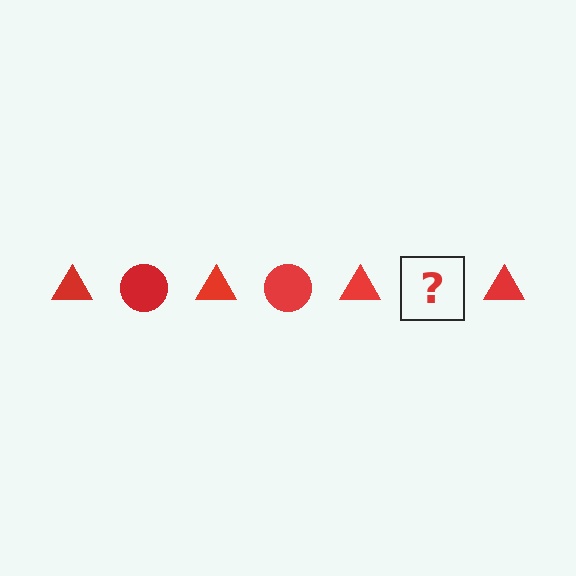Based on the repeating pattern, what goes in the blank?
The blank should be a red circle.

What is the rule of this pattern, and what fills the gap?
The rule is that the pattern cycles through triangle, circle shapes in red. The gap should be filled with a red circle.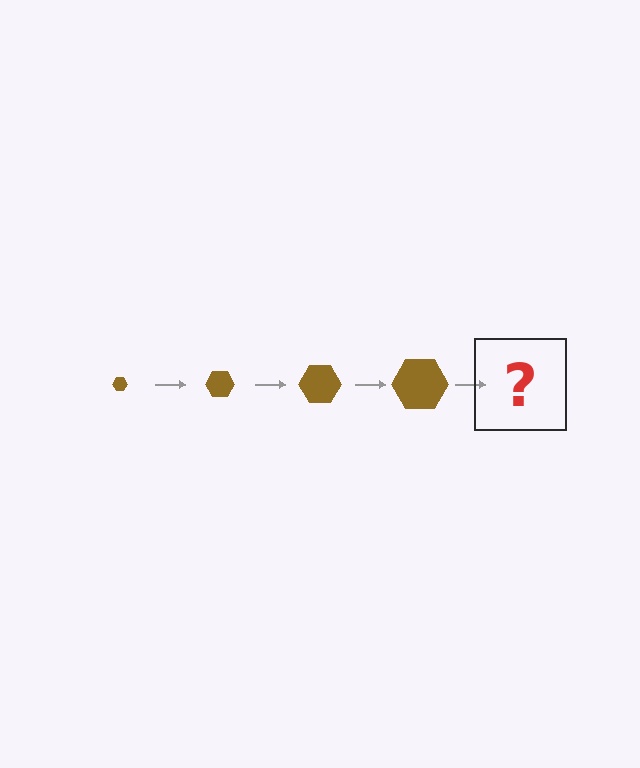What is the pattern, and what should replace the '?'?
The pattern is that the hexagon gets progressively larger each step. The '?' should be a brown hexagon, larger than the previous one.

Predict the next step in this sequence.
The next step is a brown hexagon, larger than the previous one.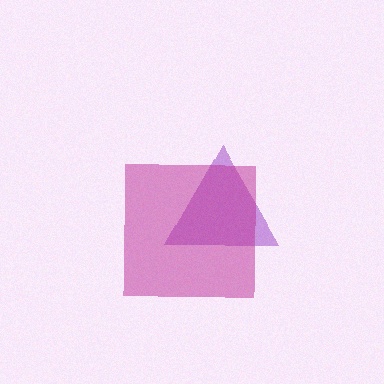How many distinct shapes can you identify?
There are 2 distinct shapes: a purple triangle, a magenta square.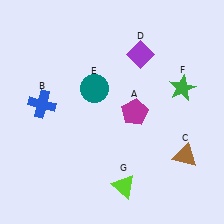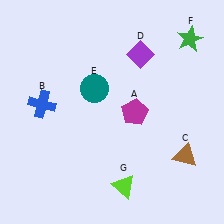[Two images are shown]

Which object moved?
The green star (F) moved up.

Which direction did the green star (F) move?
The green star (F) moved up.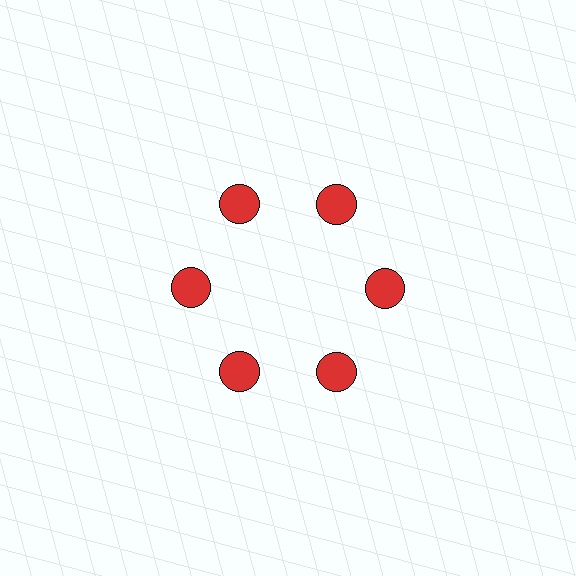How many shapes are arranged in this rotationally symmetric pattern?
There are 6 shapes, arranged in 6 groups of 1.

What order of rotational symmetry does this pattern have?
This pattern has 6-fold rotational symmetry.